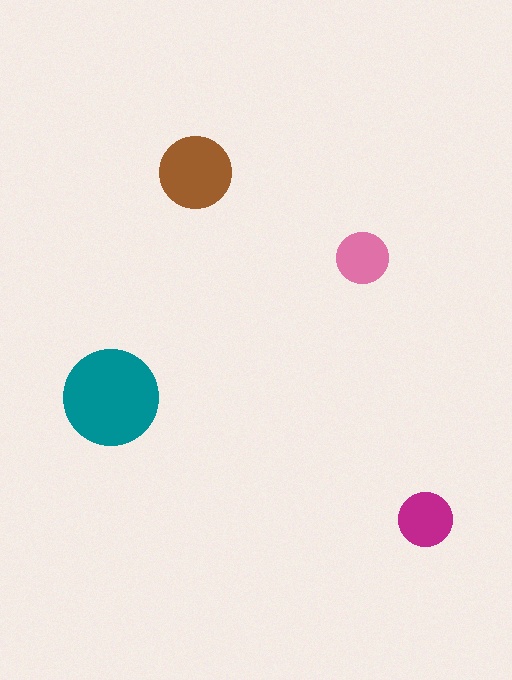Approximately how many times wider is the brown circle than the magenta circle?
About 1.5 times wider.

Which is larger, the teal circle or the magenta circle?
The teal one.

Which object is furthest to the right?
The magenta circle is rightmost.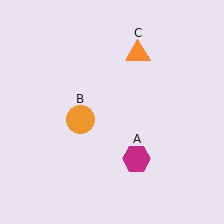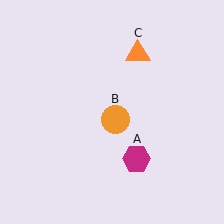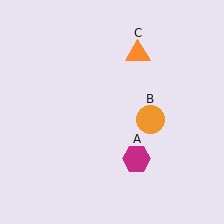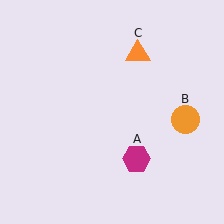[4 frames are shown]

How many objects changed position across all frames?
1 object changed position: orange circle (object B).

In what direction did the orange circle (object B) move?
The orange circle (object B) moved right.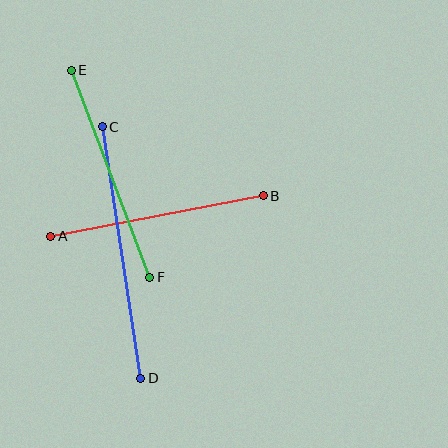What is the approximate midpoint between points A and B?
The midpoint is at approximately (157, 216) pixels.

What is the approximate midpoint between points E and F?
The midpoint is at approximately (111, 174) pixels.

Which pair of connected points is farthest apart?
Points C and D are farthest apart.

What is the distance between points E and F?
The distance is approximately 222 pixels.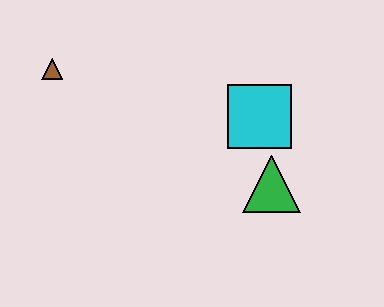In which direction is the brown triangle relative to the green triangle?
The brown triangle is to the left of the green triangle.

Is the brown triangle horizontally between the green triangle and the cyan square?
No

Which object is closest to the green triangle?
The cyan square is closest to the green triangle.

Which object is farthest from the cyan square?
The brown triangle is farthest from the cyan square.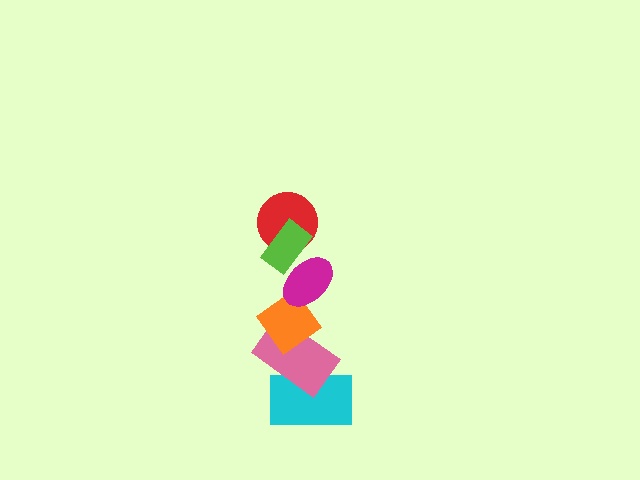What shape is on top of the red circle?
The lime rectangle is on top of the red circle.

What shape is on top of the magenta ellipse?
The red circle is on top of the magenta ellipse.